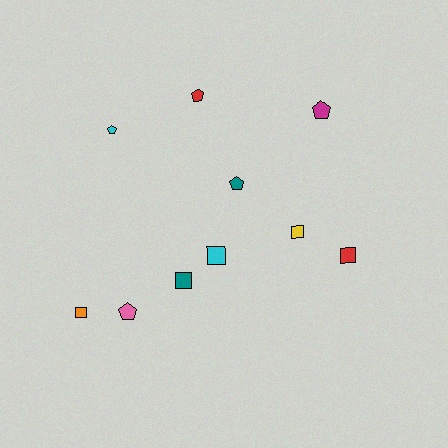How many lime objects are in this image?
There are no lime objects.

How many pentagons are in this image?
There are 5 pentagons.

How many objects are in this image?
There are 10 objects.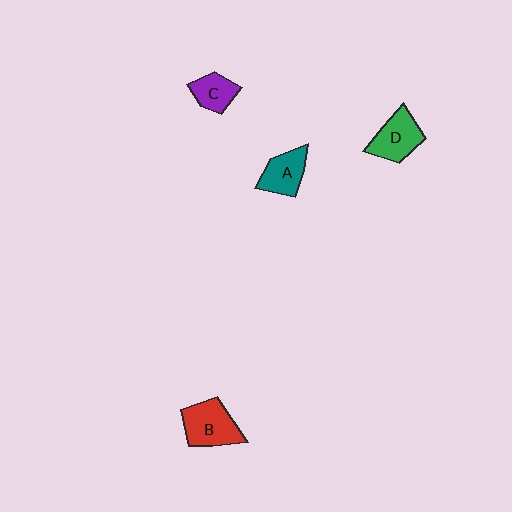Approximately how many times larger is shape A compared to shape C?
Approximately 1.2 times.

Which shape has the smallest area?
Shape C (purple).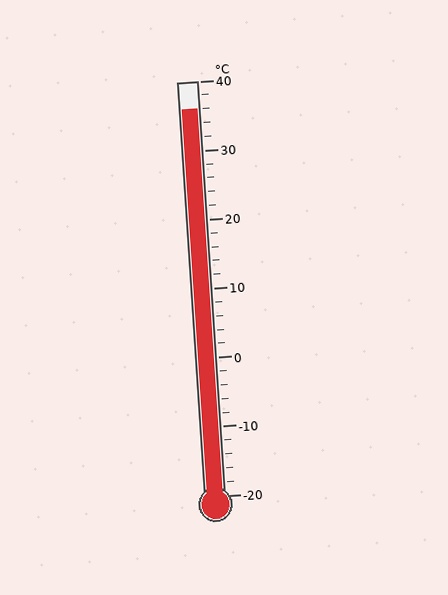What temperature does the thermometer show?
The thermometer shows approximately 36°C.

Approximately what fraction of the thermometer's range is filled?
The thermometer is filled to approximately 95% of its range.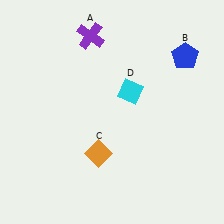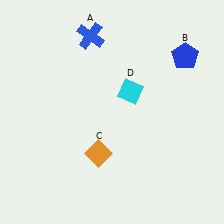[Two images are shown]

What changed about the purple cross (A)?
In Image 1, A is purple. In Image 2, it changed to blue.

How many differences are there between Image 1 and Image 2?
There is 1 difference between the two images.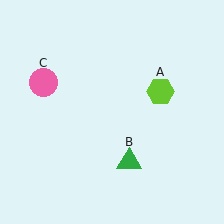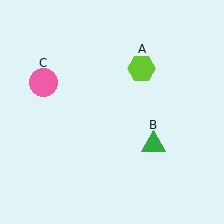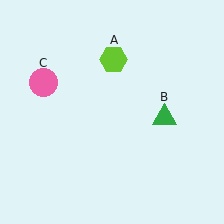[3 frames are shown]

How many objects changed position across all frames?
2 objects changed position: lime hexagon (object A), green triangle (object B).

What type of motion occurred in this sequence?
The lime hexagon (object A), green triangle (object B) rotated counterclockwise around the center of the scene.